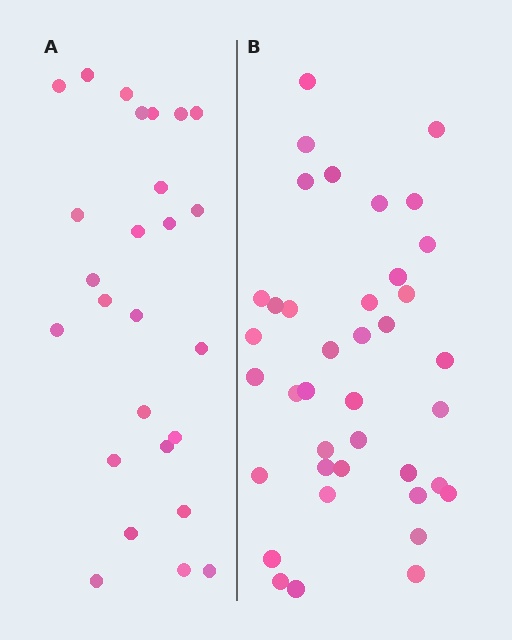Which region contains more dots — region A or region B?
Region B (the right region) has more dots.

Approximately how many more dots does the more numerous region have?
Region B has approximately 15 more dots than region A.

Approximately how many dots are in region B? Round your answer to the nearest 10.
About 40 dots. (The exact count is 39, which rounds to 40.)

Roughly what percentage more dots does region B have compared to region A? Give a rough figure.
About 50% more.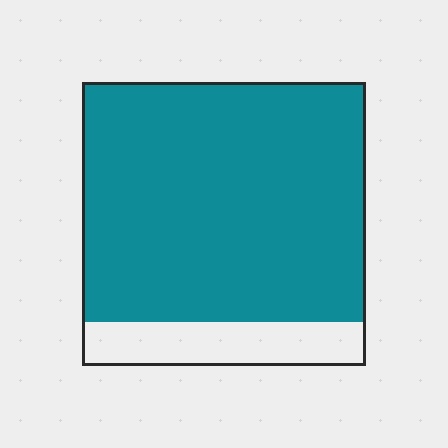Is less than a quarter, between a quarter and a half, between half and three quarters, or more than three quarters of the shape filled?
More than three quarters.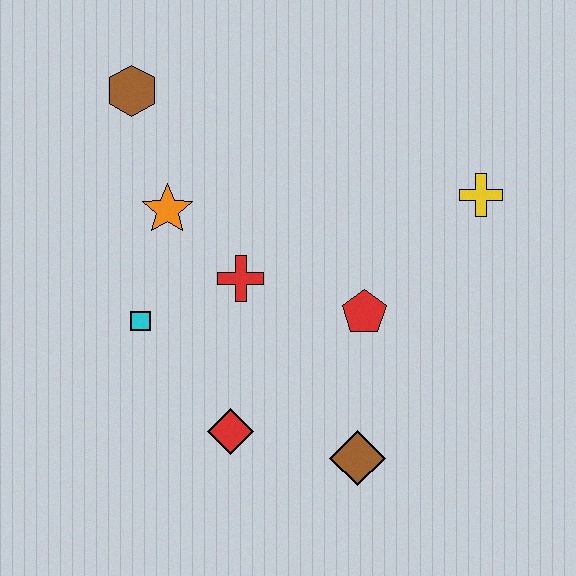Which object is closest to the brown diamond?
The red diamond is closest to the brown diamond.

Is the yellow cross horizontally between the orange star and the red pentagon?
No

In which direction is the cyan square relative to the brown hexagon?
The cyan square is below the brown hexagon.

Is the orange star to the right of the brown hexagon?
Yes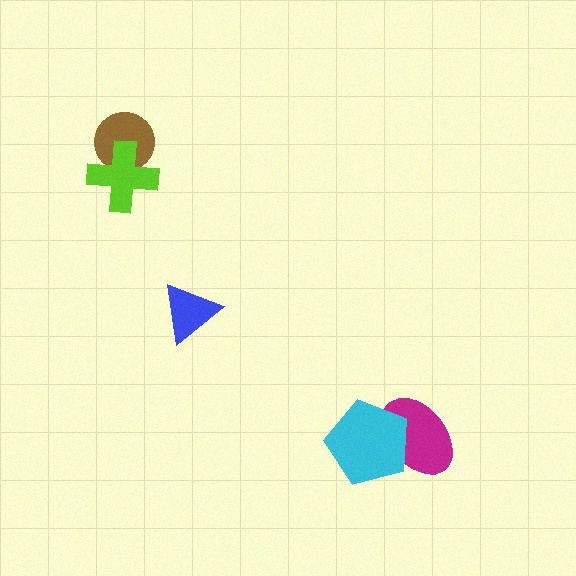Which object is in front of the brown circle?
The lime cross is in front of the brown circle.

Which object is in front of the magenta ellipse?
The cyan pentagon is in front of the magenta ellipse.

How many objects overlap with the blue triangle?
0 objects overlap with the blue triangle.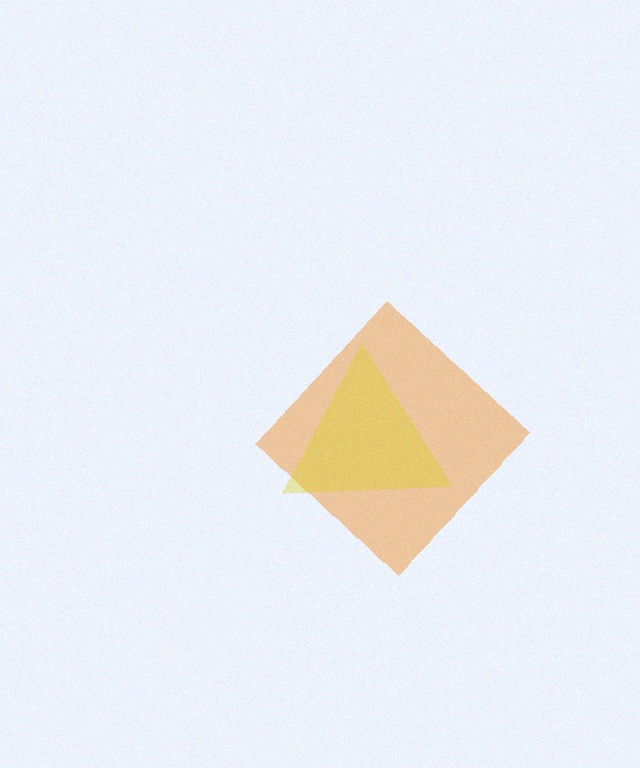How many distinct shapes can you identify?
There are 2 distinct shapes: an orange diamond, a yellow triangle.